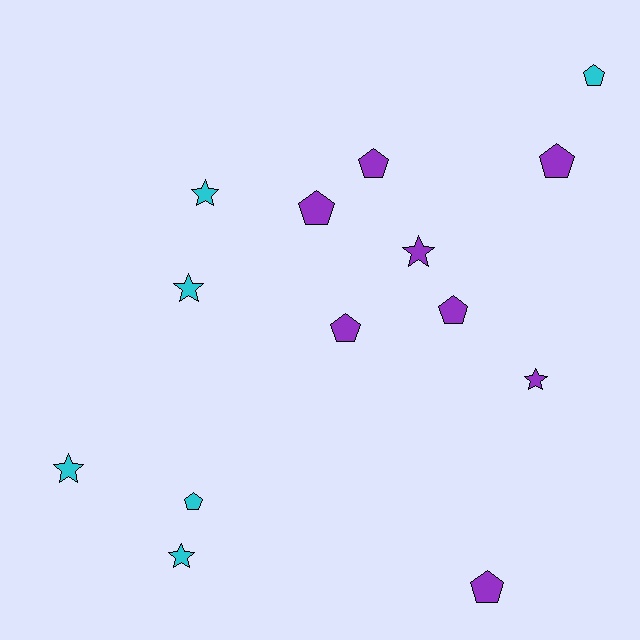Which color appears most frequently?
Purple, with 8 objects.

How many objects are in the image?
There are 14 objects.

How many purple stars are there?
There are 2 purple stars.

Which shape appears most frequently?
Pentagon, with 8 objects.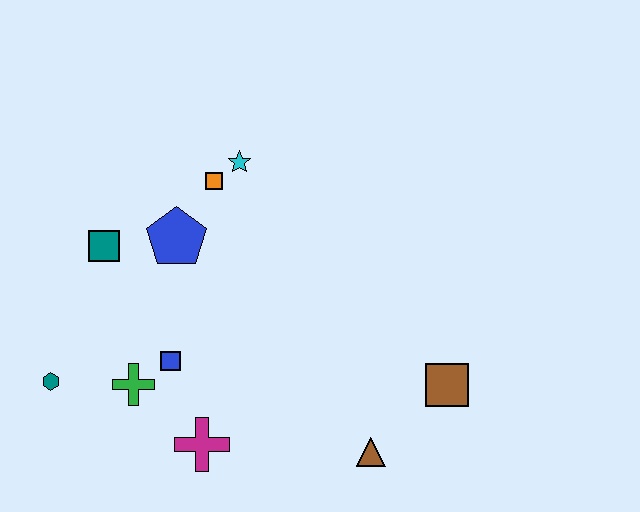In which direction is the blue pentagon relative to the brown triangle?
The blue pentagon is above the brown triangle.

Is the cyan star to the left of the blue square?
No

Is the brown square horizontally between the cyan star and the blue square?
No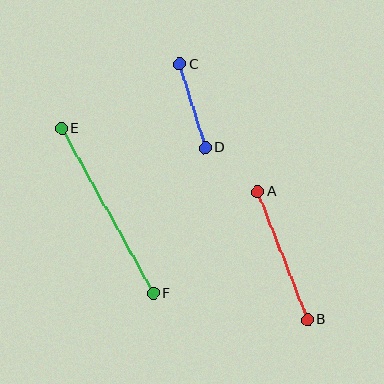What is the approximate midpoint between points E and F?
The midpoint is at approximately (107, 211) pixels.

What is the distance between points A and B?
The distance is approximately 137 pixels.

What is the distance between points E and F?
The distance is approximately 188 pixels.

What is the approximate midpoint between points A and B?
The midpoint is at approximately (283, 256) pixels.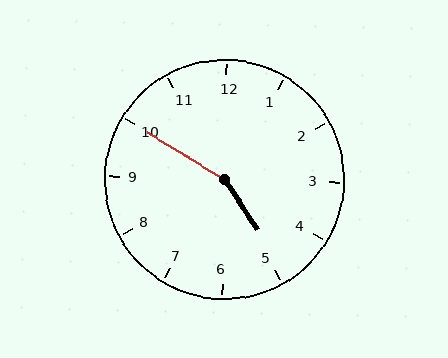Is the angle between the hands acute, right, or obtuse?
It is obtuse.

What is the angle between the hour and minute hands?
Approximately 155 degrees.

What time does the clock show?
4:50.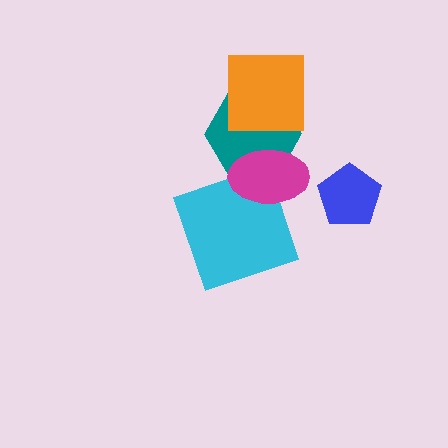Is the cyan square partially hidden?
Yes, it is partially covered by another shape.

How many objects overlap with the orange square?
1 object overlaps with the orange square.